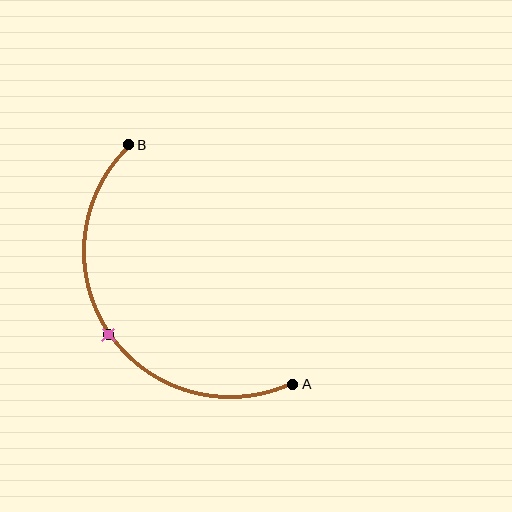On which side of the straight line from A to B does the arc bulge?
The arc bulges below and to the left of the straight line connecting A and B.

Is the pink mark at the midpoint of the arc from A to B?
Yes. The pink mark lies on the arc at equal arc-length from both A and B — it is the arc midpoint.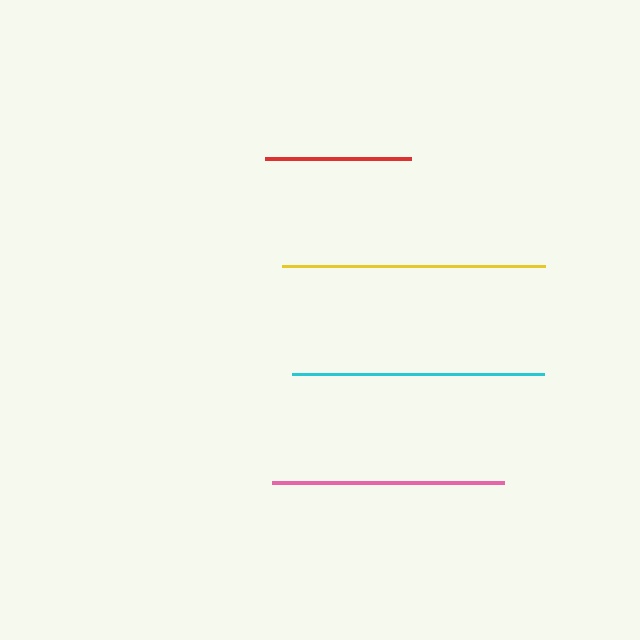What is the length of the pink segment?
The pink segment is approximately 233 pixels long.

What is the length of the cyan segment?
The cyan segment is approximately 252 pixels long.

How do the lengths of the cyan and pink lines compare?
The cyan and pink lines are approximately the same length.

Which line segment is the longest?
The yellow line is the longest at approximately 263 pixels.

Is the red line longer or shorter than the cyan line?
The cyan line is longer than the red line.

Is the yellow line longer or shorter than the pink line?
The yellow line is longer than the pink line.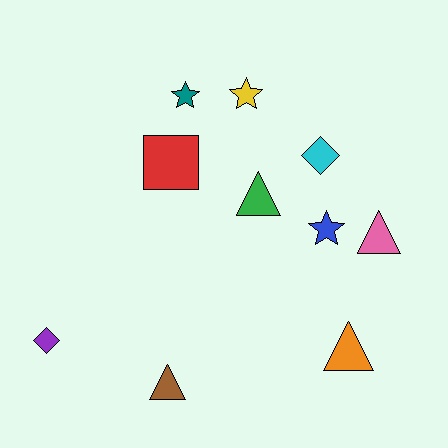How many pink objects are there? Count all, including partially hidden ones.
There is 1 pink object.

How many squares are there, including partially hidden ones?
There is 1 square.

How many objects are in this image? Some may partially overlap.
There are 10 objects.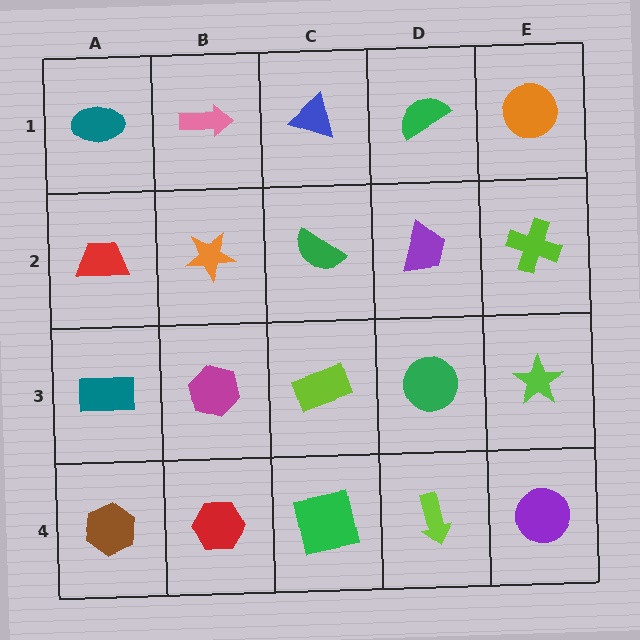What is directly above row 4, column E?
A lime star.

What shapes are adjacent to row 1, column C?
A green semicircle (row 2, column C), a pink arrow (row 1, column B), a green semicircle (row 1, column D).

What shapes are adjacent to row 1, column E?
A lime cross (row 2, column E), a green semicircle (row 1, column D).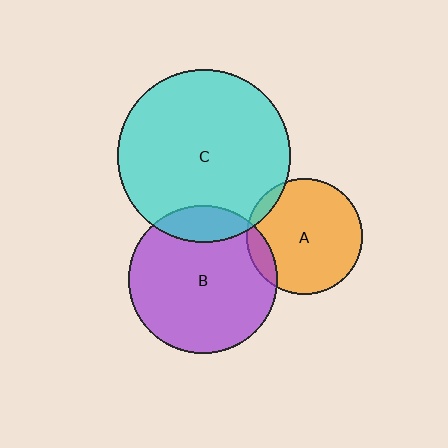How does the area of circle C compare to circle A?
Approximately 2.2 times.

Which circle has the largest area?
Circle C (cyan).